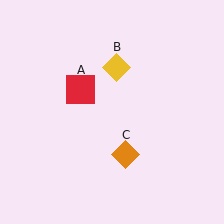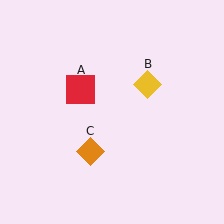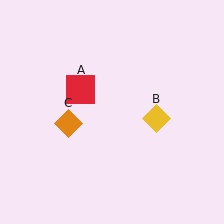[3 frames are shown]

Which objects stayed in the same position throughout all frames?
Red square (object A) remained stationary.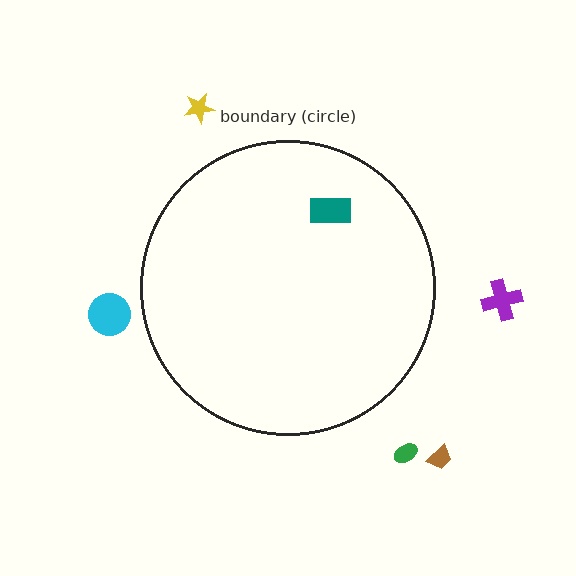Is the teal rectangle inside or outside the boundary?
Inside.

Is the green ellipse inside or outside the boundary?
Outside.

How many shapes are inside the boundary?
1 inside, 5 outside.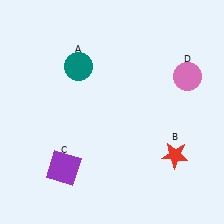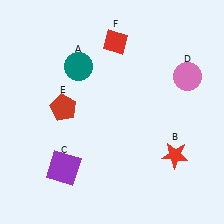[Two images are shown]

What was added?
A red pentagon (E), a red diamond (F) were added in Image 2.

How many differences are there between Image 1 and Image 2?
There are 2 differences between the two images.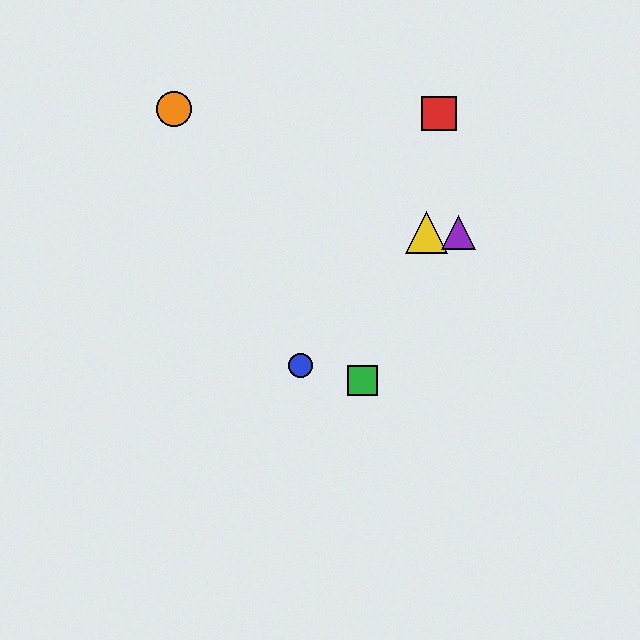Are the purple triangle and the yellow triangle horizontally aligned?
Yes, both are at y≈233.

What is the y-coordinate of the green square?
The green square is at y≈380.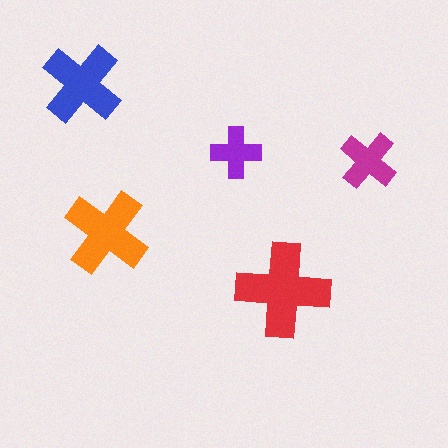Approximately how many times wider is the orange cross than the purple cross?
About 1.5 times wider.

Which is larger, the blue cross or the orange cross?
The orange one.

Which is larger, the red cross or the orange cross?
The red one.